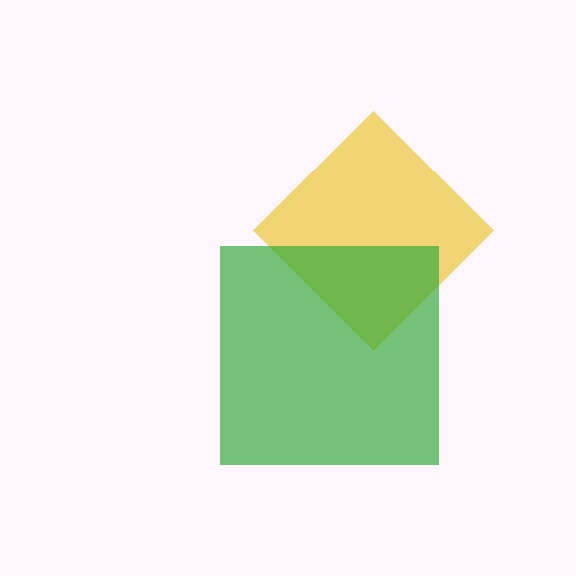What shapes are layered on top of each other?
The layered shapes are: a yellow diamond, a green square.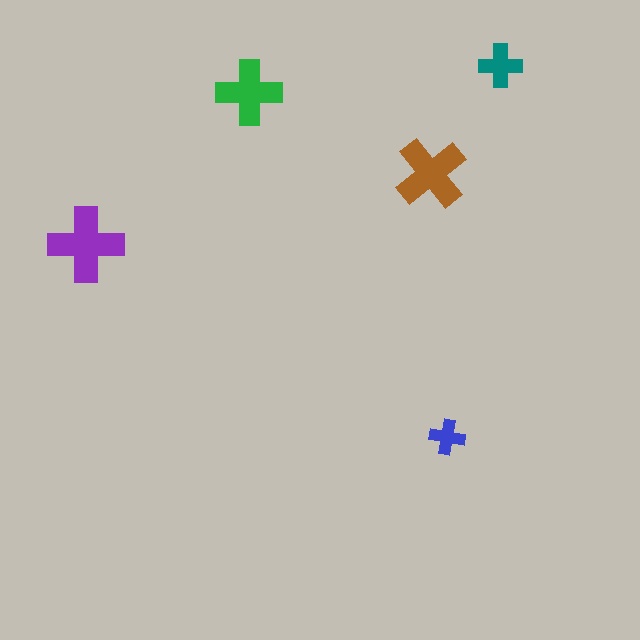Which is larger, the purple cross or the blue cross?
The purple one.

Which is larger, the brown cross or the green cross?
The brown one.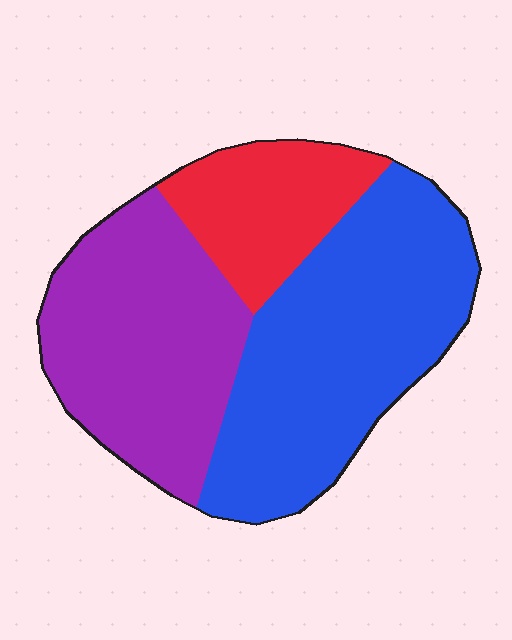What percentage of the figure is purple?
Purple covers roughly 35% of the figure.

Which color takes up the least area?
Red, at roughly 20%.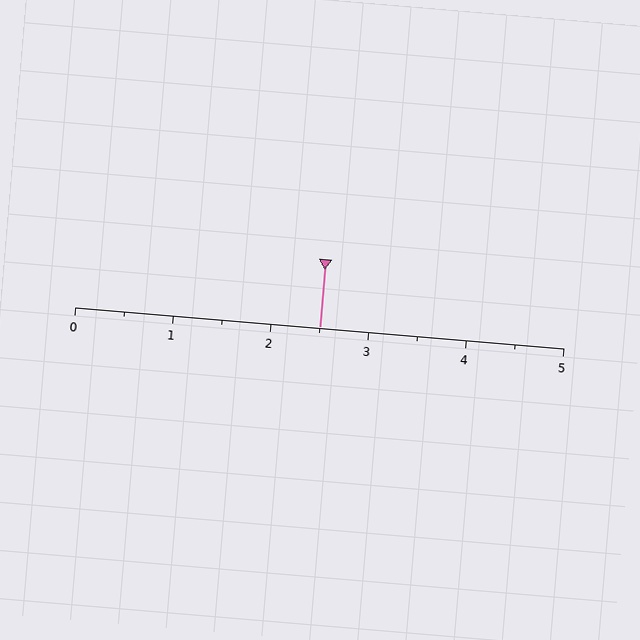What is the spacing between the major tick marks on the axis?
The major ticks are spaced 1 apart.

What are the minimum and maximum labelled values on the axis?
The axis runs from 0 to 5.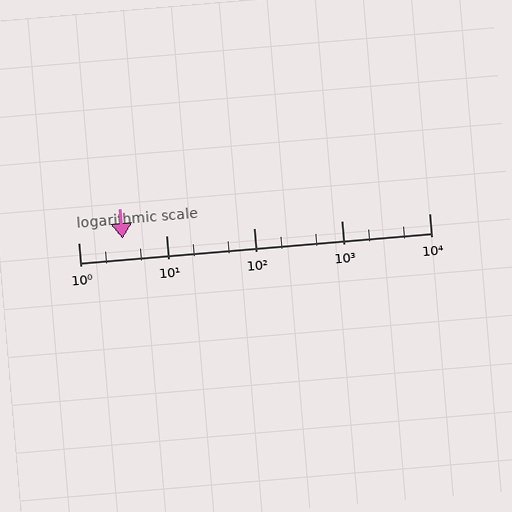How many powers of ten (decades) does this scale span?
The scale spans 4 decades, from 1 to 10000.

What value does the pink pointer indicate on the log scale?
The pointer indicates approximately 3.2.